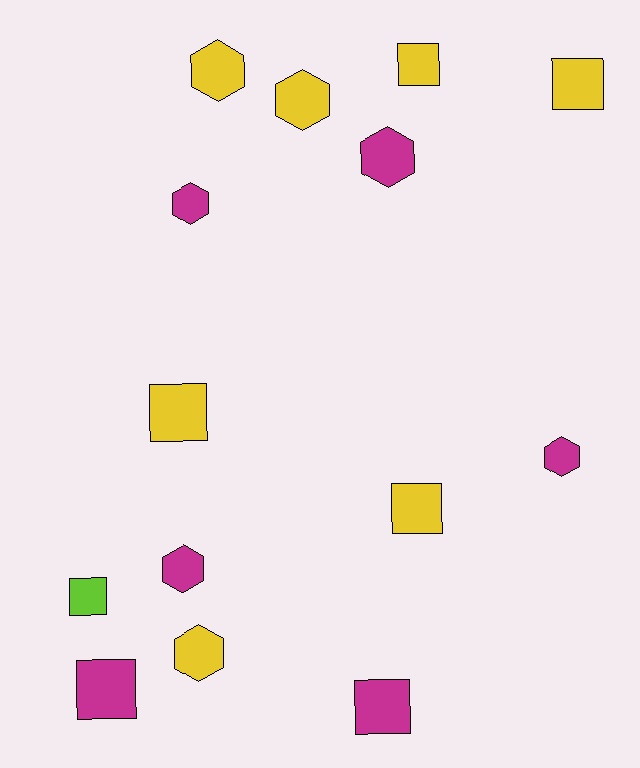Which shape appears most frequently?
Square, with 7 objects.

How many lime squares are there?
There is 1 lime square.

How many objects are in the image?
There are 14 objects.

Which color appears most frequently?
Yellow, with 7 objects.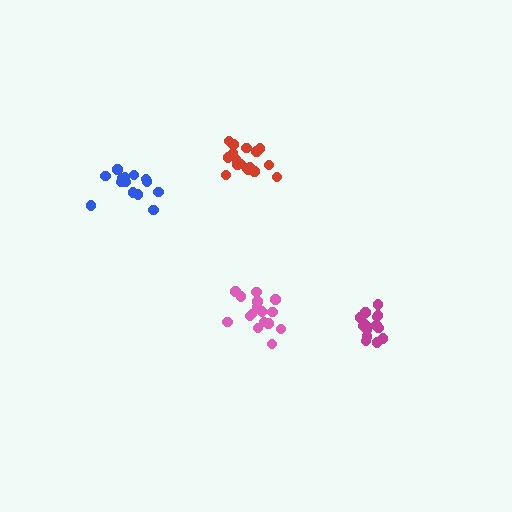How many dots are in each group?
Group 1: 16 dots, Group 2: 17 dots, Group 3: 14 dots, Group 4: 16 dots (63 total).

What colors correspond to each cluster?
The clusters are colored: pink, red, blue, magenta.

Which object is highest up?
The red cluster is topmost.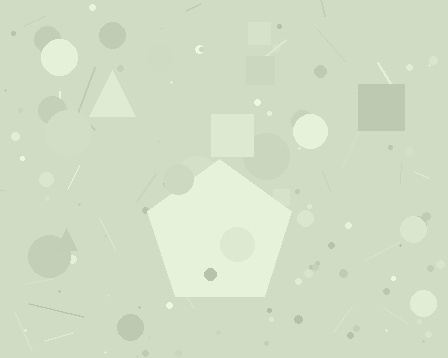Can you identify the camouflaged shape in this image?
The camouflaged shape is a pentagon.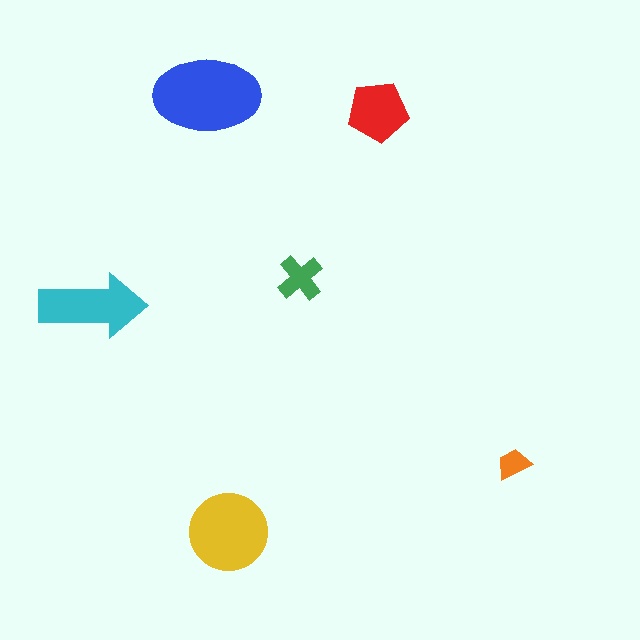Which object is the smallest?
The orange trapezoid.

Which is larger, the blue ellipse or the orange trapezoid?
The blue ellipse.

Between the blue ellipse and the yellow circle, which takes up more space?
The blue ellipse.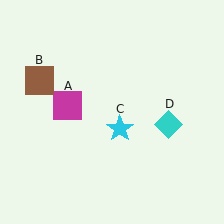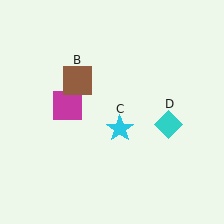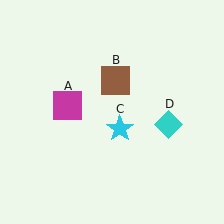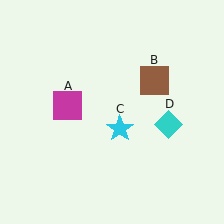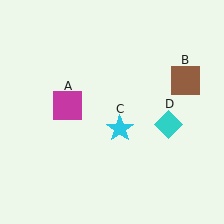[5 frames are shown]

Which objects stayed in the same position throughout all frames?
Magenta square (object A) and cyan star (object C) and cyan diamond (object D) remained stationary.